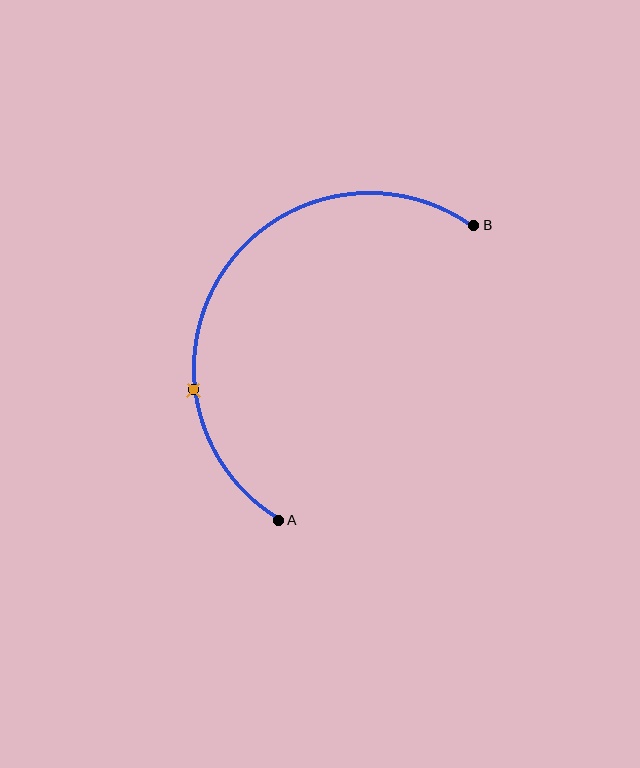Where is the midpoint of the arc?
The arc midpoint is the point on the curve farthest from the straight line joining A and B. It sits to the left of that line.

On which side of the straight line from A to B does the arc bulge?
The arc bulges to the left of the straight line connecting A and B.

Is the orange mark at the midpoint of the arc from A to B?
No. The orange mark lies on the arc but is closer to endpoint A. The arc midpoint would be at the point on the curve equidistant along the arc from both A and B.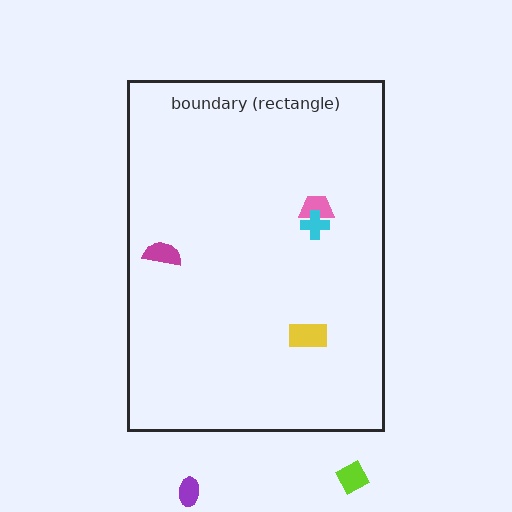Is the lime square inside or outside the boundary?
Outside.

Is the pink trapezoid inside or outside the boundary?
Inside.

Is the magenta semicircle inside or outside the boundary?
Inside.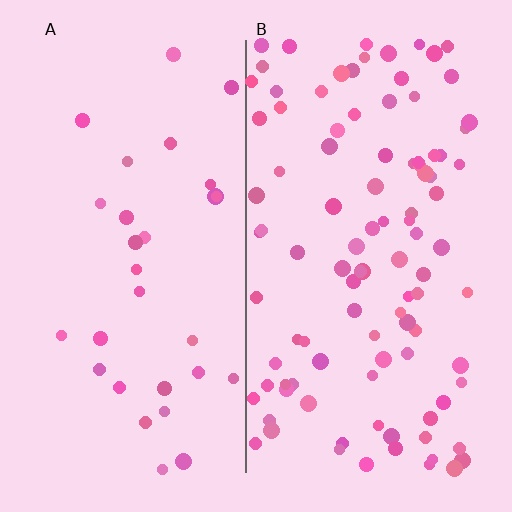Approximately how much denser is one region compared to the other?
Approximately 3.4× — region B over region A.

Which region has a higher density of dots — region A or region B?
B (the right).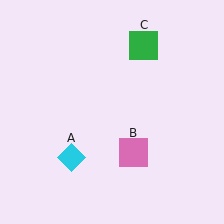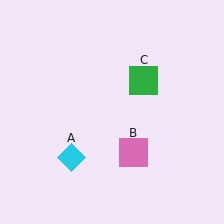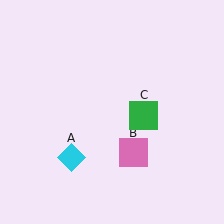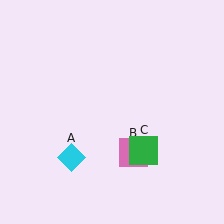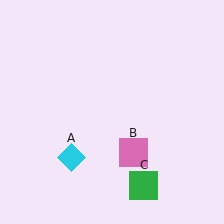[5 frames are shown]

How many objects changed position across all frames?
1 object changed position: green square (object C).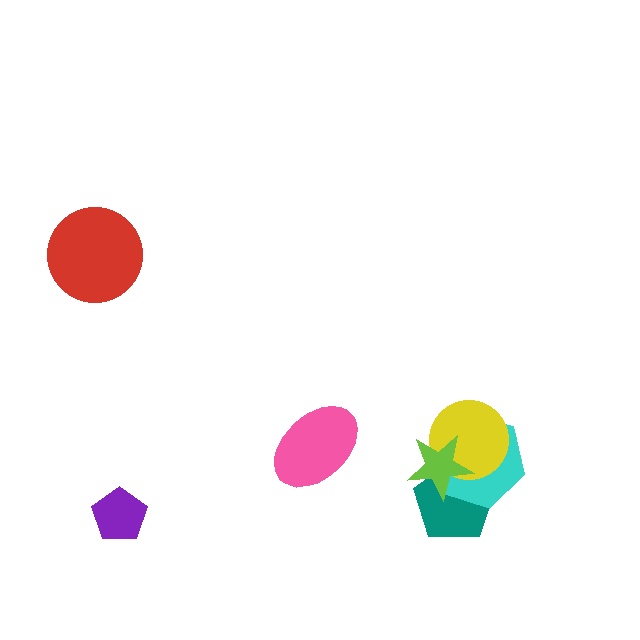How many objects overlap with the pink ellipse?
0 objects overlap with the pink ellipse.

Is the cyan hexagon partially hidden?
Yes, it is partially covered by another shape.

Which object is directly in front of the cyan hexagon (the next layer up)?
The yellow circle is directly in front of the cyan hexagon.